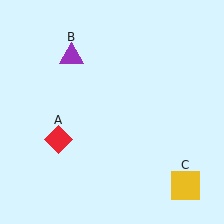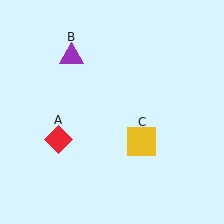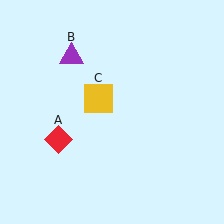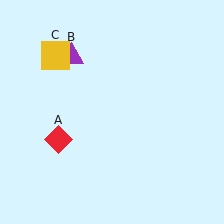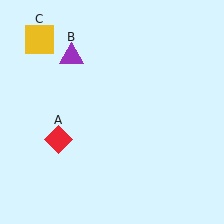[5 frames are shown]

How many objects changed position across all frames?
1 object changed position: yellow square (object C).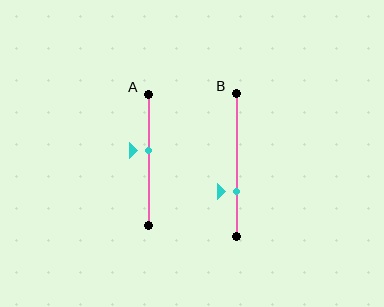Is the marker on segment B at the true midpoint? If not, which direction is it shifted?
No, the marker on segment B is shifted downward by about 19% of the segment length.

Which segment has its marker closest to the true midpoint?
Segment A has its marker closest to the true midpoint.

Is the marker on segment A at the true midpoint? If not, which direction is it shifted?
No, the marker on segment A is shifted upward by about 7% of the segment length.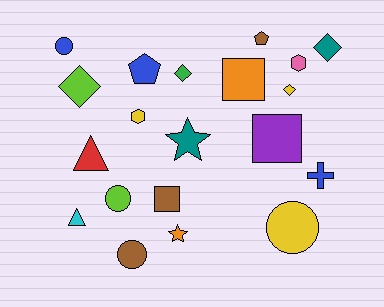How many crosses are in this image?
There is 1 cross.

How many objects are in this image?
There are 20 objects.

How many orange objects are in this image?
There are 2 orange objects.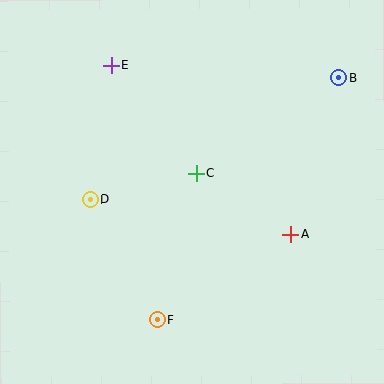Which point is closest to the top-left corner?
Point E is closest to the top-left corner.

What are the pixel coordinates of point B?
Point B is at (339, 78).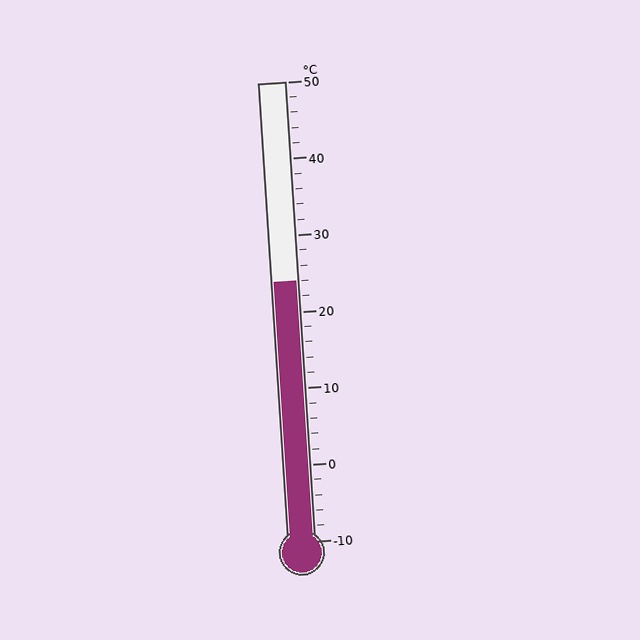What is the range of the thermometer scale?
The thermometer scale ranges from -10°C to 50°C.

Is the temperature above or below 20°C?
The temperature is above 20°C.